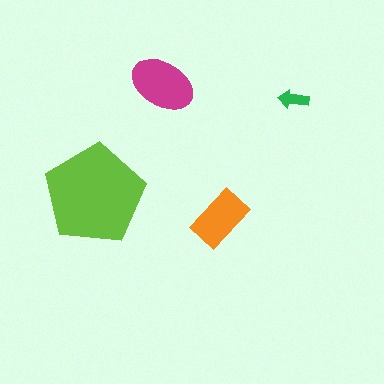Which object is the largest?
The lime pentagon.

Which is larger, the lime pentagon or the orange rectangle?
The lime pentagon.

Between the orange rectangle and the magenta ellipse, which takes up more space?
The magenta ellipse.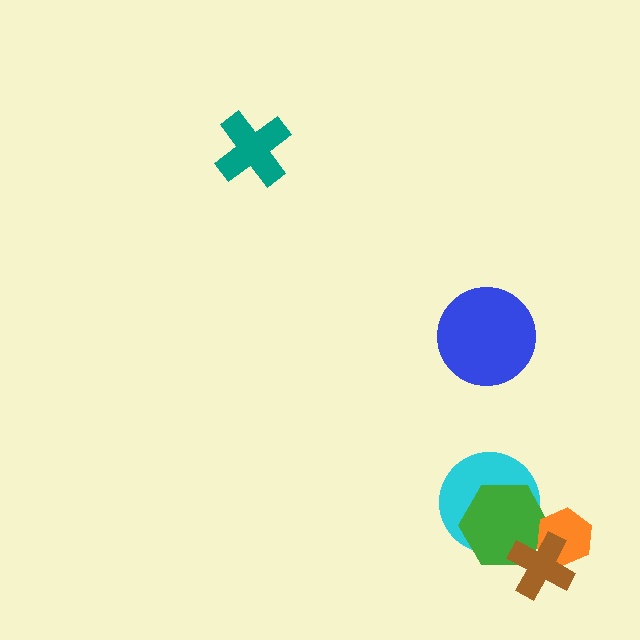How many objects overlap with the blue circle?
0 objects overlap with the blue circle.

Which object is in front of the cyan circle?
The green hexagon is in front of the cyan circle.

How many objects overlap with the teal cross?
0 objects overlap with the teal cross.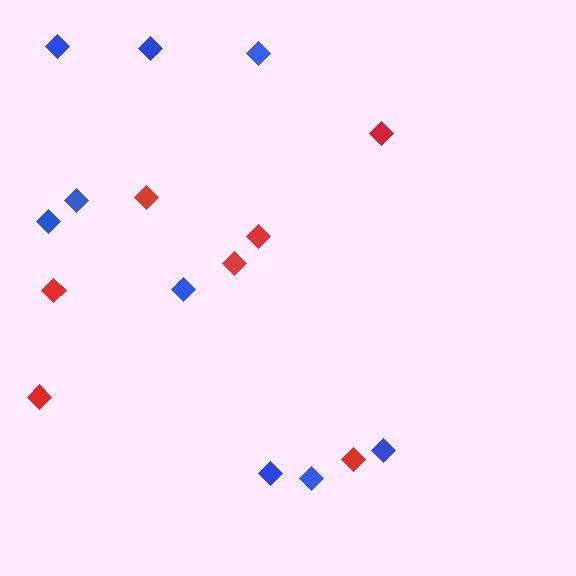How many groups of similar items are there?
There are 2 groups: one group of blue diamonds (9) and one group of red diamonds (7).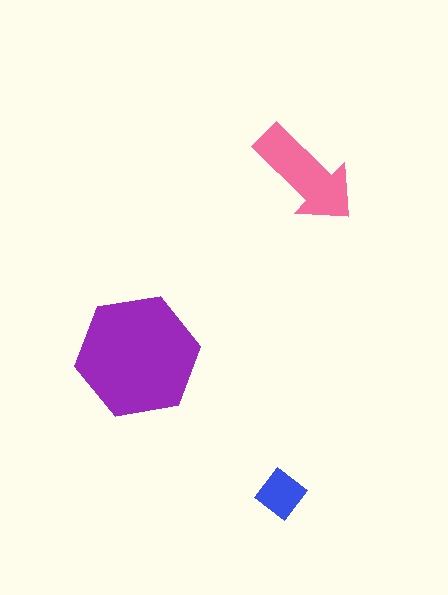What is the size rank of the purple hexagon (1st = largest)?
1st.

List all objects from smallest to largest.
The blue diamond, the pink arrow, the purple hexagon.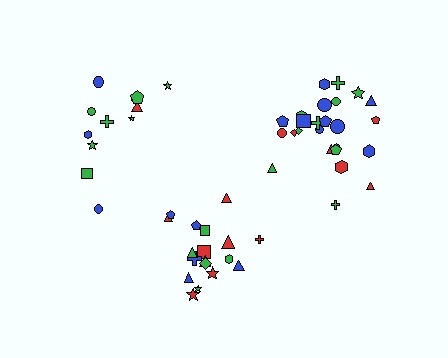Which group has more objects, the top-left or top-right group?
The top-right group.